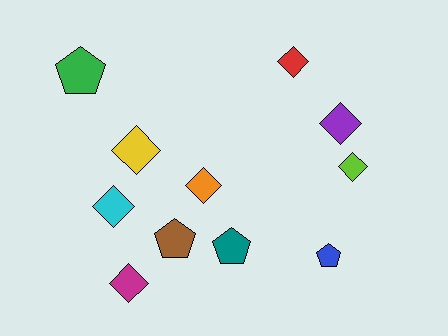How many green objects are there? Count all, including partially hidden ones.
There is 1 green object.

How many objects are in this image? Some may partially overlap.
There are 11 objects.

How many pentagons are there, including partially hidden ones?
There are 4 pentagons.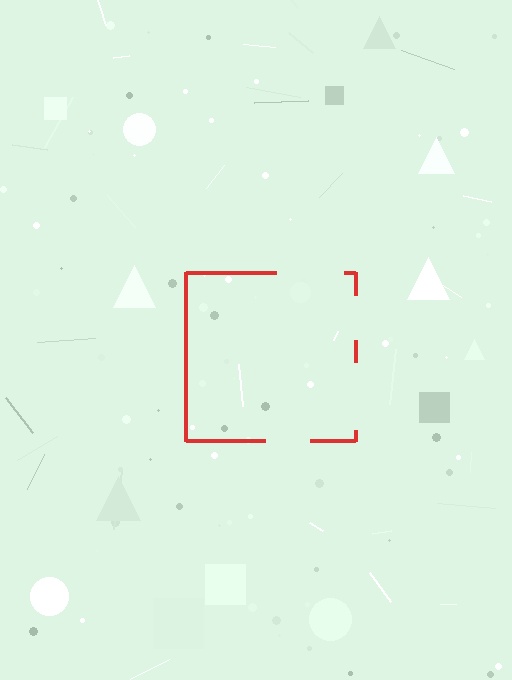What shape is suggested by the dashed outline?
The dashed outline suggests a square.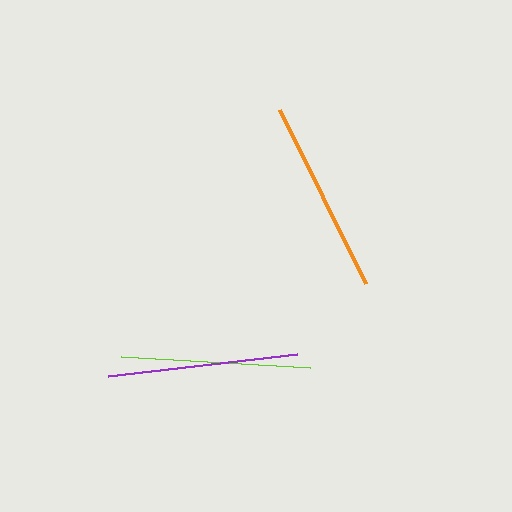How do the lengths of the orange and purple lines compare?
The orange and purple lines are approximately the same length.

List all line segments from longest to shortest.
From longest to shortest: orange, purple, lime.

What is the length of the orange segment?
The orange segment is approximately 194 pixels long.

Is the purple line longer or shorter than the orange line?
The orange line is longer than the purple line.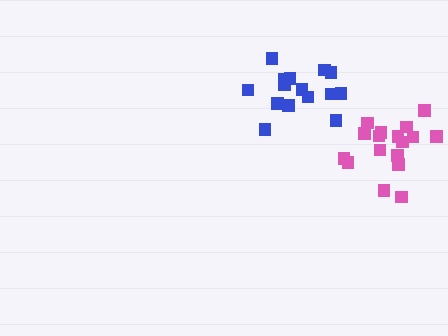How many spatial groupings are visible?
There are 2 spatial groupings.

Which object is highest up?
The blue cluster is topmost.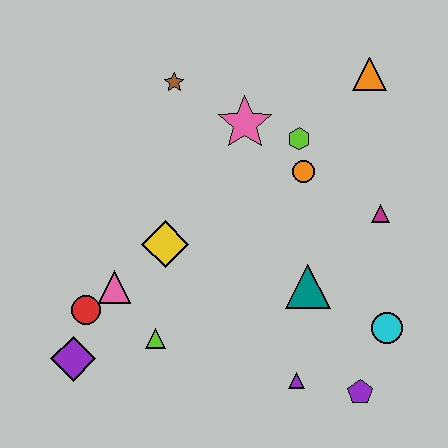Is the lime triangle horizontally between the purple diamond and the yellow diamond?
Yes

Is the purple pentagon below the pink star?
Yes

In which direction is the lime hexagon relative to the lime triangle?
The lime hexagon is above the lime triangle.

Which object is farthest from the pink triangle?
The orange triangle is farthest from the pink triangle.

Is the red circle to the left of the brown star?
Yes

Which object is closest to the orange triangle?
The lime hexagon is closest to the orange triangle.